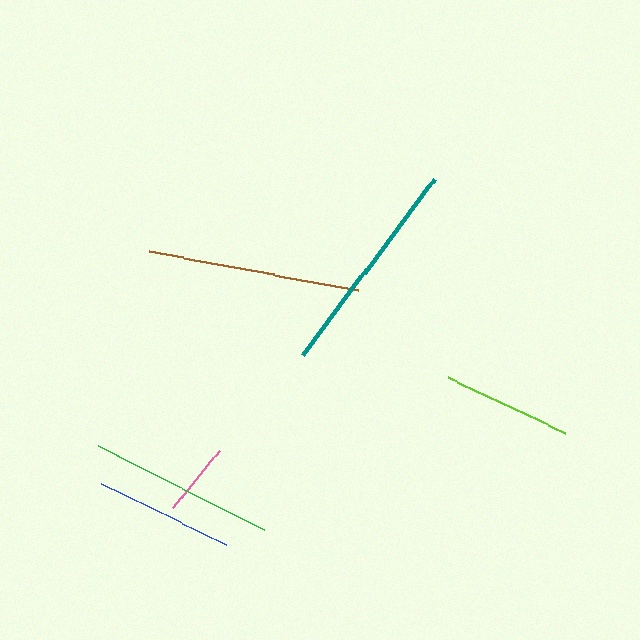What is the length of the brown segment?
The brown segment is approximately 212 pixels long.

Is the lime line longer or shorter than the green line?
The green line is longer than the lime line.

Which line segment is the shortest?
The pink line is the shortest at approximately 74 pixels.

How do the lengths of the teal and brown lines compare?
The teal and brown lines are approximately the same length.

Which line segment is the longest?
The teal line is the longest at approximately 220 pixels.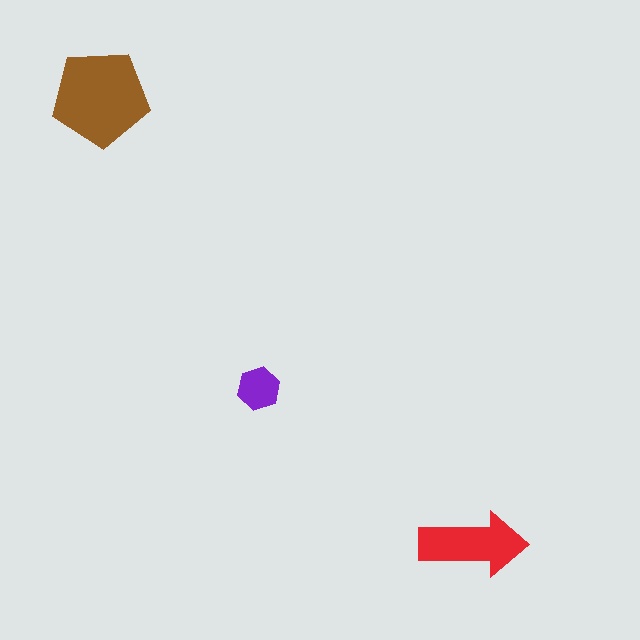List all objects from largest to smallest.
The brown pentagon, the red arrow, the purple hexagon.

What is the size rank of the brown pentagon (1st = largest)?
1st.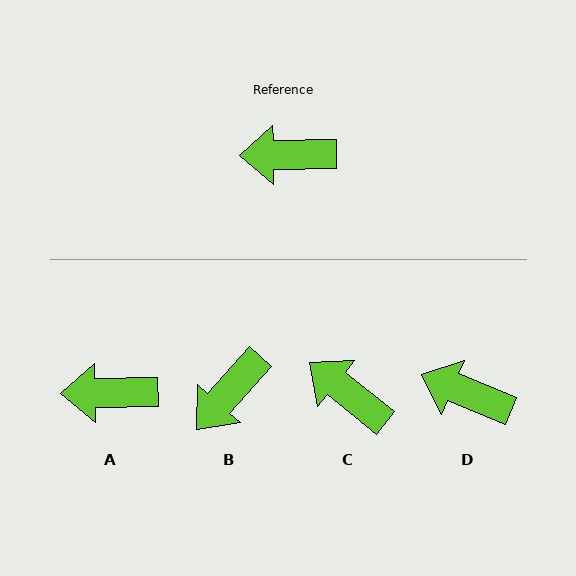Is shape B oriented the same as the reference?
No, it is off by about 48 degrees.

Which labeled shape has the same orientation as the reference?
A.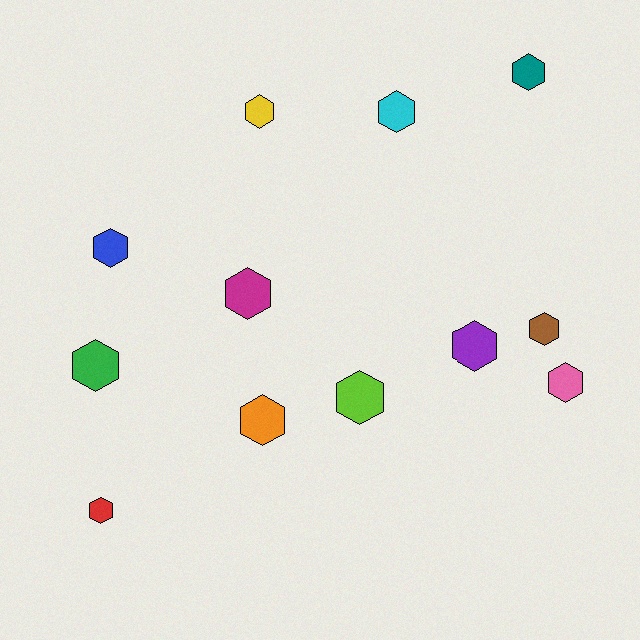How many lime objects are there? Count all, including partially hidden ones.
There is 1 lime object.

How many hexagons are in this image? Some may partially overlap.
There are 12 hexagons.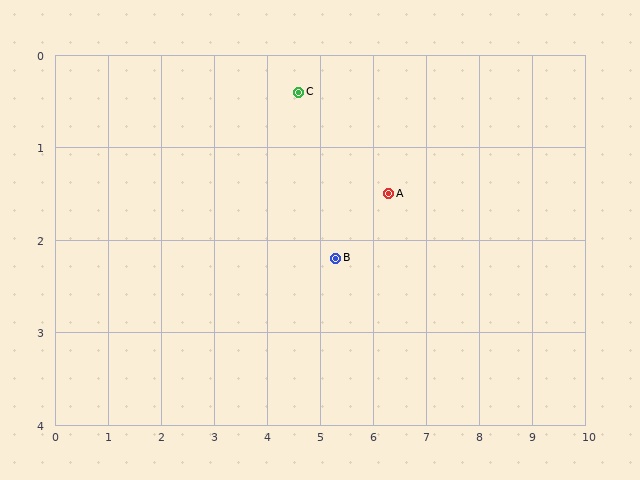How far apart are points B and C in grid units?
Points B and C are about 1.9 grid units apart.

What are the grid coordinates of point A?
Point A is at approximately (6.3, 1.5).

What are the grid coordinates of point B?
Point B is at approximately (5.3, 2.2).